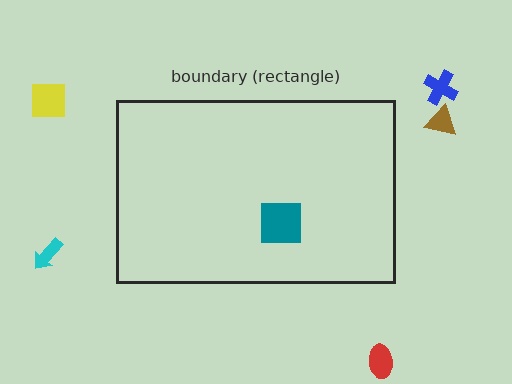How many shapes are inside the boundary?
1 inside, 5 outside.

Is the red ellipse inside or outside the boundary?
Outside.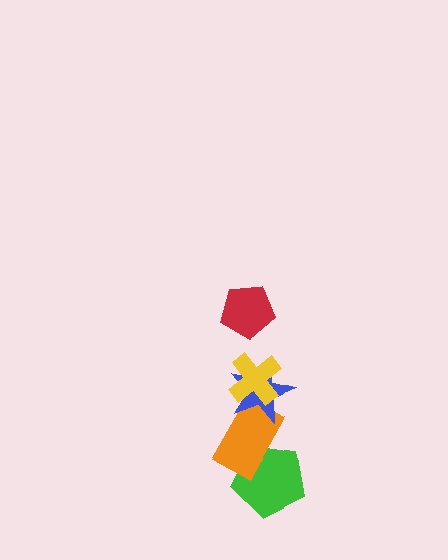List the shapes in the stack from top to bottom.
From top to bottom: the red pentagon, the yellow cross, the blue star, the orange rectangle, the green pentagon.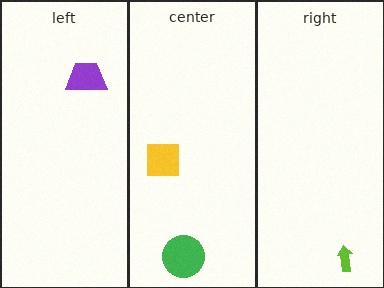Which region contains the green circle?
The center region.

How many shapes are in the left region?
1.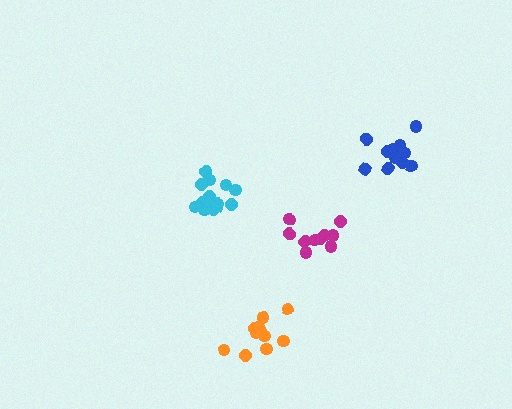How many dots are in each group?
Group 1: 15 dots, Group 2: 11 dots, Group 3: 10 dots, Group 4: 11 dots (47 total).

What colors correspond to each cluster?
The clusters are colored: cyan, orange, magenta, blue.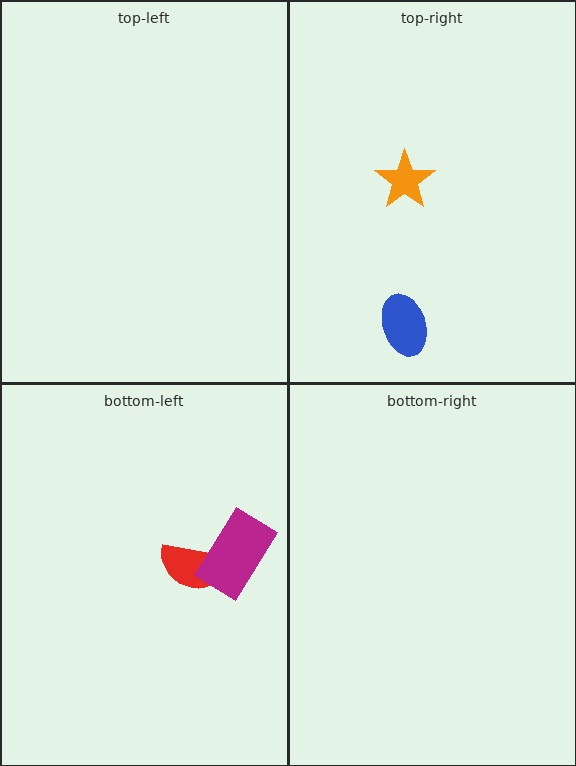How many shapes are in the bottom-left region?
2.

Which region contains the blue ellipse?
The top-right region.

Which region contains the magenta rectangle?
The bottom-left region.